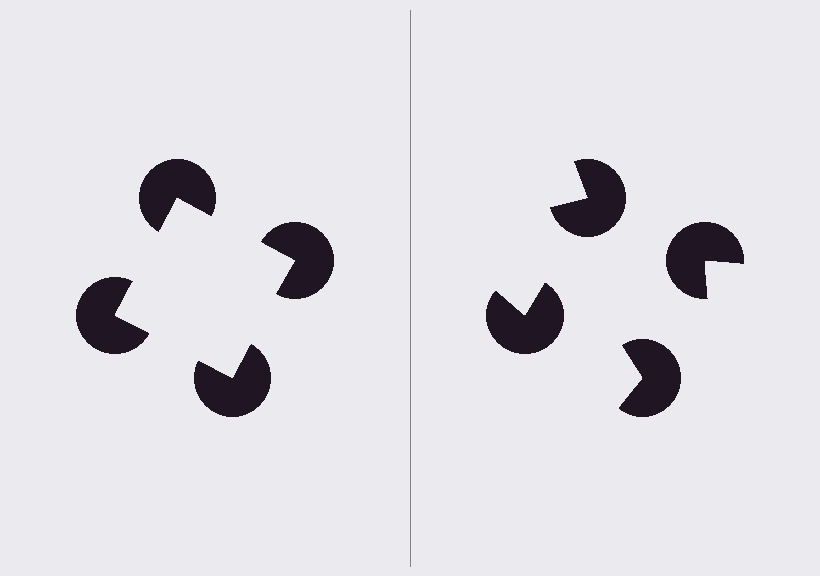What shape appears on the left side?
An illusory square.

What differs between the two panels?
The pac-man discs are positioned identically on both sides; only the wedge orientations differ. On the left they align to a square; on the right they are misaligned.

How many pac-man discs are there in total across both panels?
8 — 4 on each side.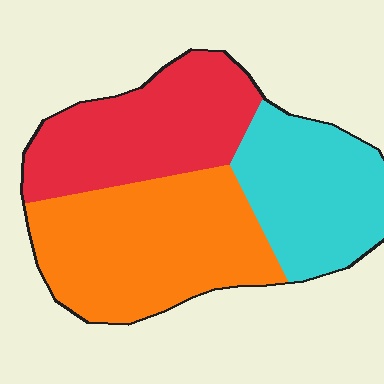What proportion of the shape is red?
Red takes up about one third (1/3) of the shape.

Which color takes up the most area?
Orange, at roughly 40%.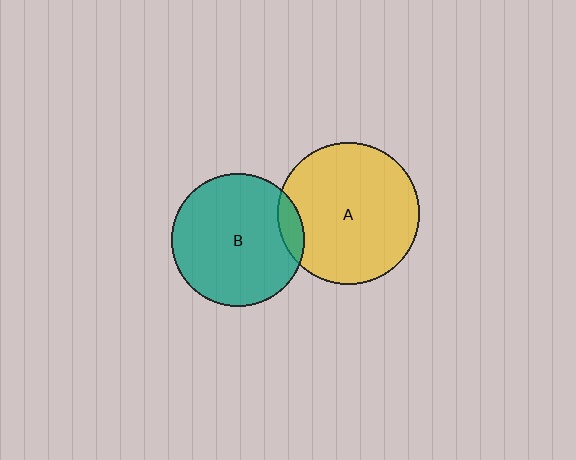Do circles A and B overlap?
Yes.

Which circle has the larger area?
Circle A (yellow).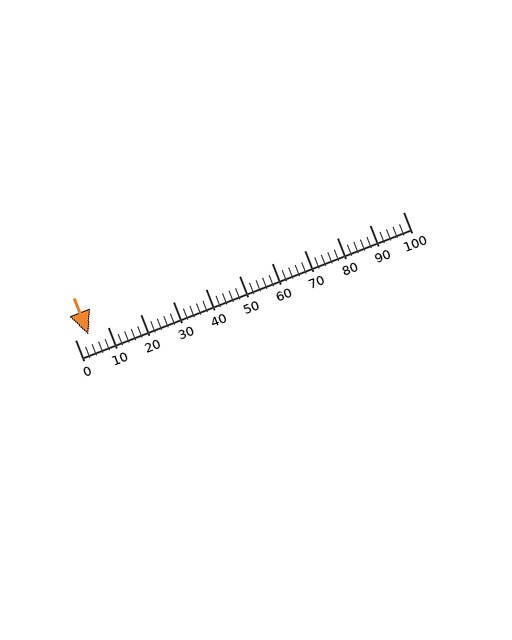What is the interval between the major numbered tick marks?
The major tick marks are spaced 10 units apart.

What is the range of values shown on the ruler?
The ruler shows values from 0 to 100.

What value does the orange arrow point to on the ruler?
The orange arrow points to approximately 4.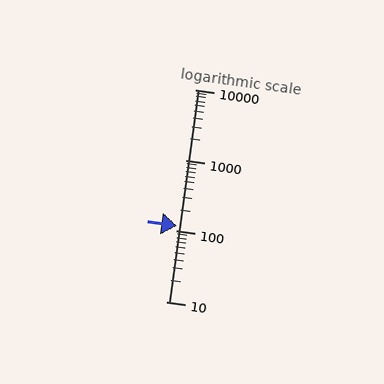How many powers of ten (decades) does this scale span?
The scale spans 3 decades, from 10 to 10000.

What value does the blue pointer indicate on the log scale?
The pointer indicates approximately 120.